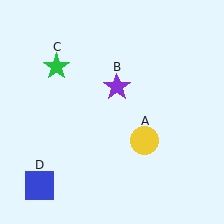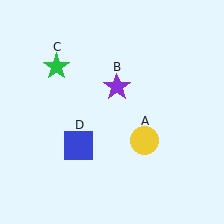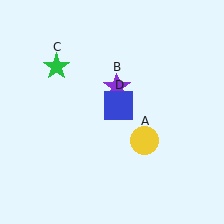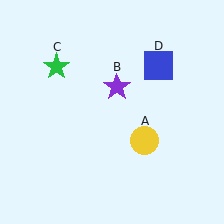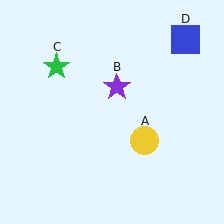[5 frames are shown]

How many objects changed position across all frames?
1 object changed position: blue square (object D).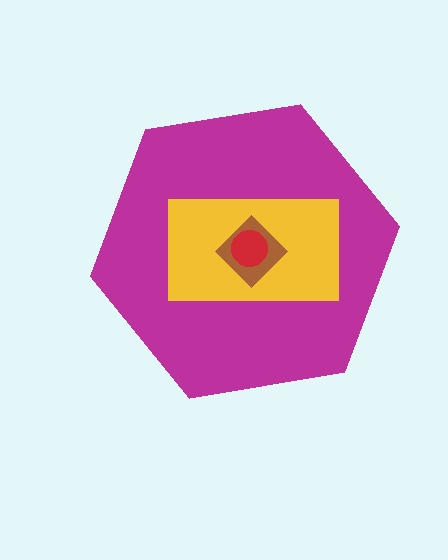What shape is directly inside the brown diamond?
The red circle.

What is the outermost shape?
The magenta hexagon.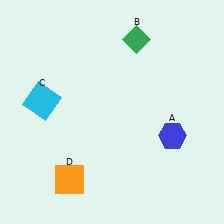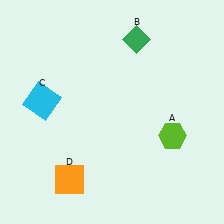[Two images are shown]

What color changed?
The hexagon (A) changed from blue in Image 1 to lime in Image 2.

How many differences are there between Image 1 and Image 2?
There is 1 difference between the two images.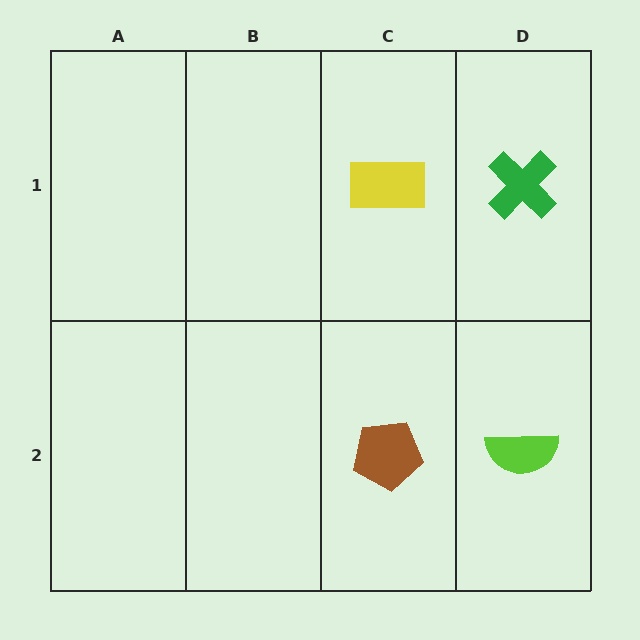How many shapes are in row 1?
2 shapes.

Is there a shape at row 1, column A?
No, that cell is empty.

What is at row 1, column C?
A yellow rectangle.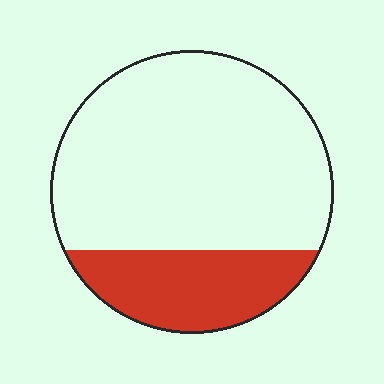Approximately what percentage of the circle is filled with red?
Approximately 25%.